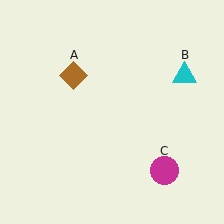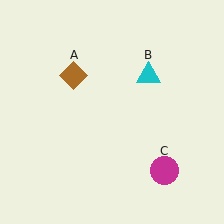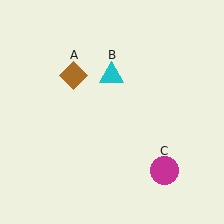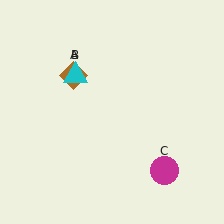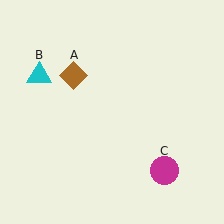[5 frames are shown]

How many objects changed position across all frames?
1 object changed position: cyan triangle (object B).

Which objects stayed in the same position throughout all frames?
Brown diamond (object A) and magenta circle (object C) remained stationary.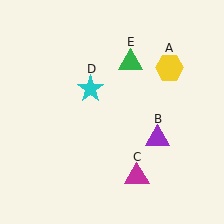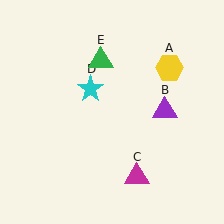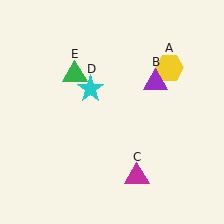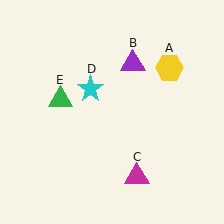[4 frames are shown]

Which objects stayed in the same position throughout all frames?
Yellow hexagon (object A) and magenta triangle (object C) and cyan star (object D) remained stationary.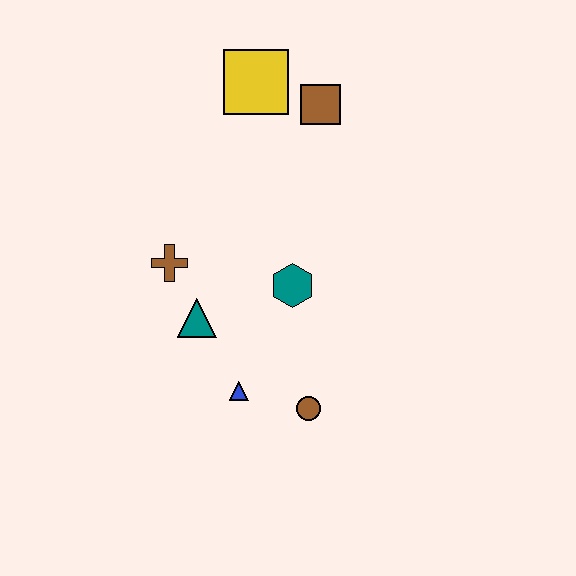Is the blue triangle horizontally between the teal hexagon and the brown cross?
Yes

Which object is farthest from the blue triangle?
The yellow square is farthest from the blue triangle.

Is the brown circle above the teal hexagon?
No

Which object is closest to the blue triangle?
The brown circle is closest to the blue triangle.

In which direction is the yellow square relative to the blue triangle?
The yellow square is above the blue triangle.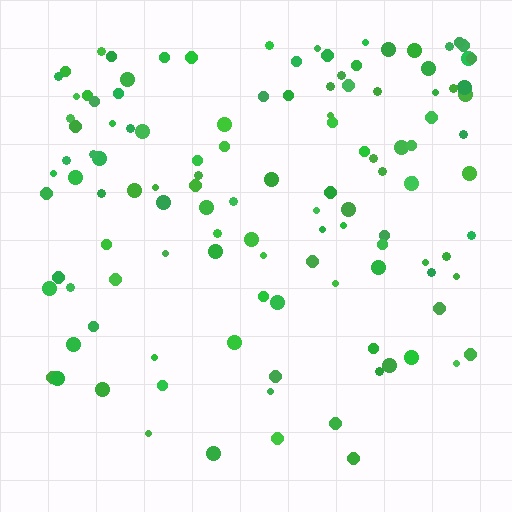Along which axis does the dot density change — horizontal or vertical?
Vertical.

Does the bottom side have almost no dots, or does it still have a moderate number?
Still a moderate number, just noticeably fewer than the top.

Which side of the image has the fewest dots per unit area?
The bottom.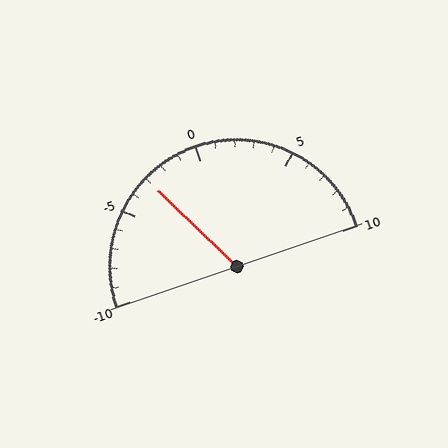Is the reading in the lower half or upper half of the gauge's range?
The reading is in the lower half of the range (-10 to 10).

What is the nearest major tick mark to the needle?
The nearest major tick mark is -5.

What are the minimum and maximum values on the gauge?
The gauge ranges from -10 to 10.